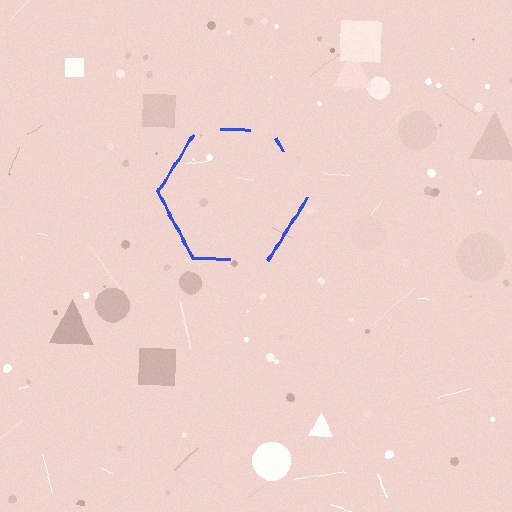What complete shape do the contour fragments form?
The contour fragments form a hexagon.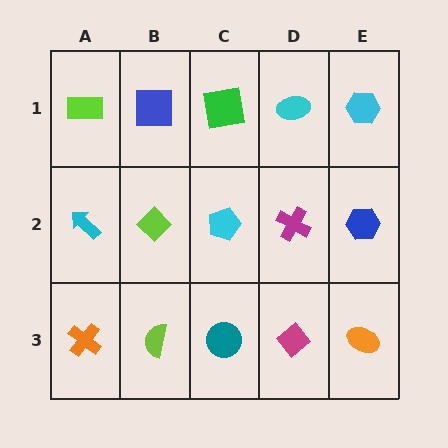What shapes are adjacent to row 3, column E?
A blue hexagon (row 2, column E), a magenta diamond (row 3, column D).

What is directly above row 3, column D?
A magenta cross.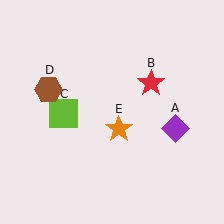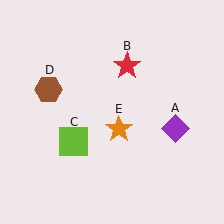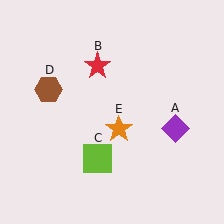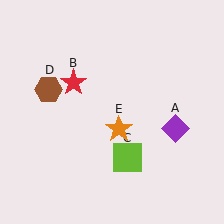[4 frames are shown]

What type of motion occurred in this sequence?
The red star (object B), lime square (object C) rotated counterclockwise around the center of the scene.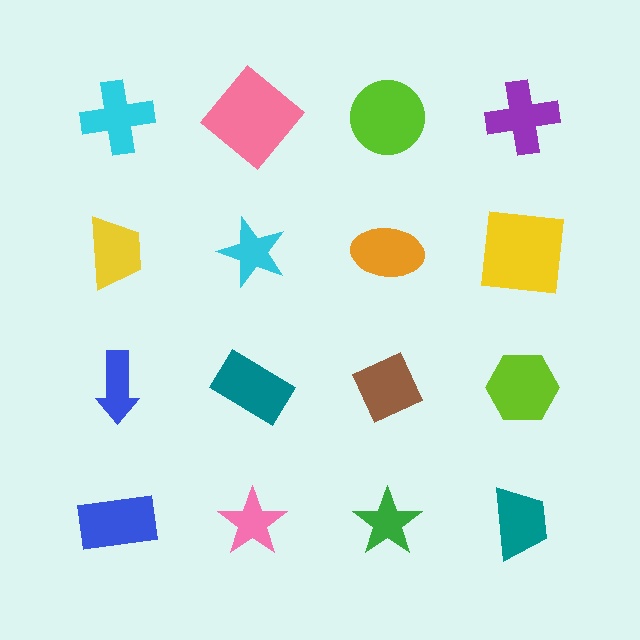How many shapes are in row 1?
4 shapes.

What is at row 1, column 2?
A pink diamond.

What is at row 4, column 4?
A teal trapezoid.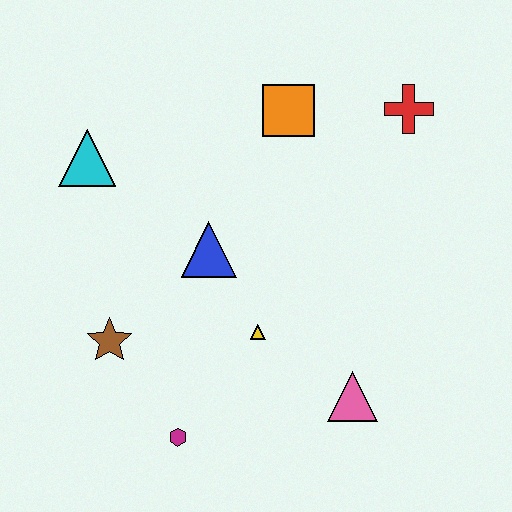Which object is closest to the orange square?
The red cross is closest to the orange square.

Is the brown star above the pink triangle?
Yes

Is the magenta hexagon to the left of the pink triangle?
Yes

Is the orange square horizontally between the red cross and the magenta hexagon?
Yes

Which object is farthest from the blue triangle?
The red cross is farthest from the blue triangle.